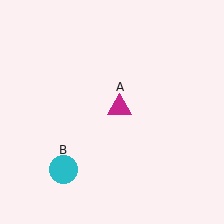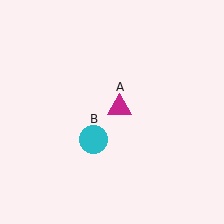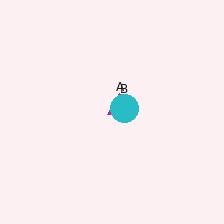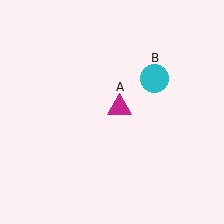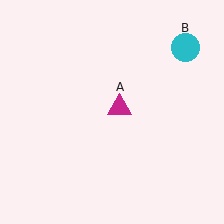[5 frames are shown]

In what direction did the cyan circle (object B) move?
The cyan circle (object B) moved up and to the right.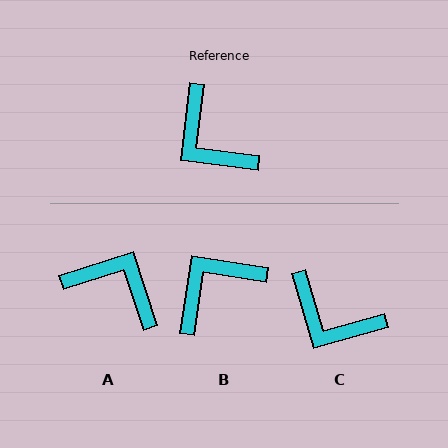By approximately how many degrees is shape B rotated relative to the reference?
Approximately 92 degrees clockwise.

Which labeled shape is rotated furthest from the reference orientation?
A, about 155 degrees away.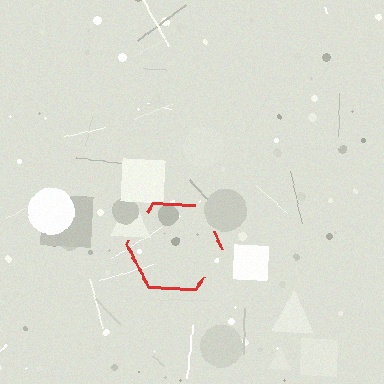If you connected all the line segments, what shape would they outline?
They would outline a hexagon.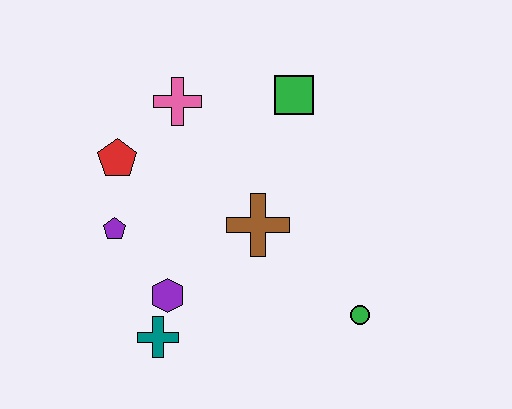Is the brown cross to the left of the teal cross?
No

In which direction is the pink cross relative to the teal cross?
The pink cross is above the teal cross.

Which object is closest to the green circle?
The brown cross is closest to the green circle.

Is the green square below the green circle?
No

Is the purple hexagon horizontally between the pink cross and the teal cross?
Yes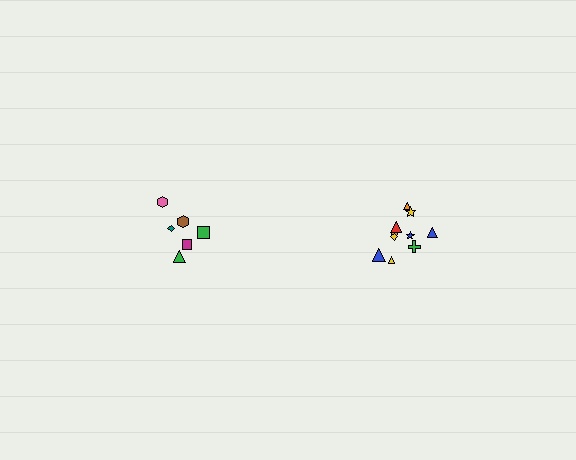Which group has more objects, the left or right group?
The right group.